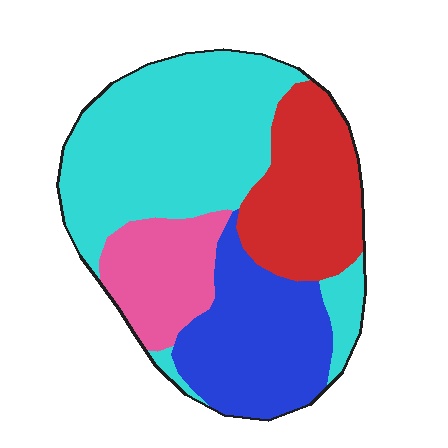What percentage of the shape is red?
Red covers roughly 20% of the shape.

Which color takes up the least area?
Pink, at roughly 15%.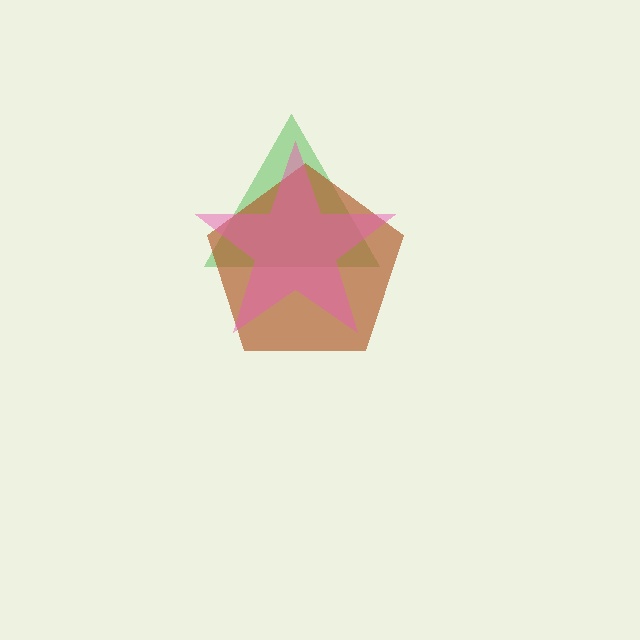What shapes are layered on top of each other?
The layered shapes are: a green triangle, a brown pentagon, a pink star.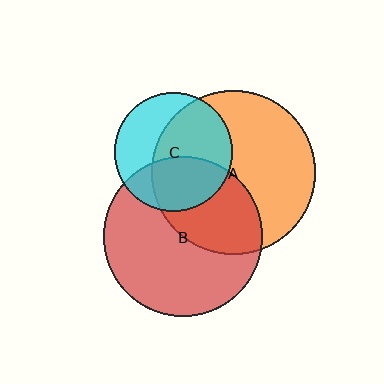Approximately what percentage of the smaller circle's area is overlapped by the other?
Approximately 35%.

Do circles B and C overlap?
Yes.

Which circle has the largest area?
Circle A (orange).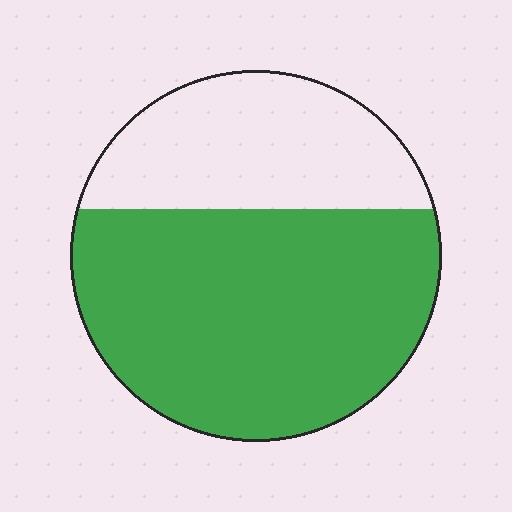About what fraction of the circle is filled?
About two thirds (2/3).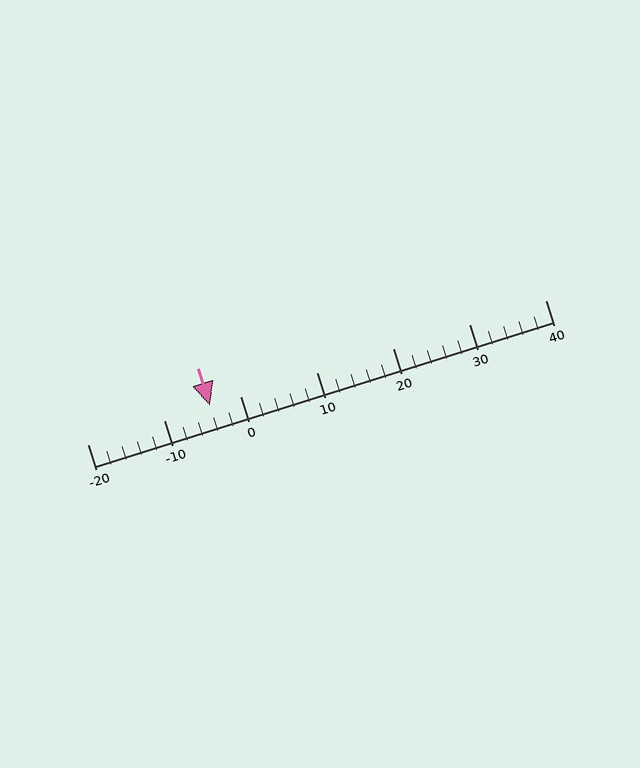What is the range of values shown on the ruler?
The ruler shows values from -20 to 40.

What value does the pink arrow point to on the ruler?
The pink arrow points to approximately -4.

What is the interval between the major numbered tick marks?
The major tick marks are spaced 10 units apart.